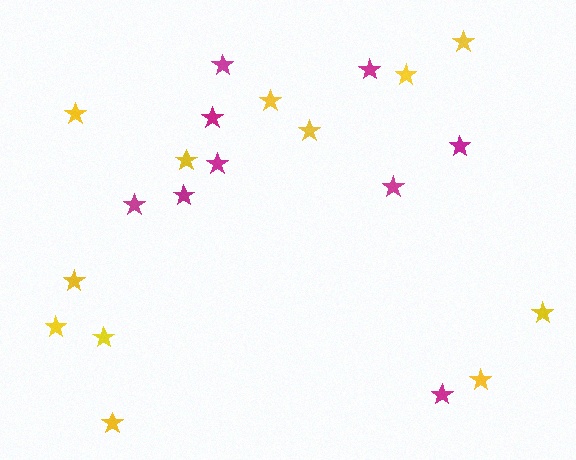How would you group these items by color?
There are 2 groups: one group of yellow stars (12) and one group of magenta stars (9).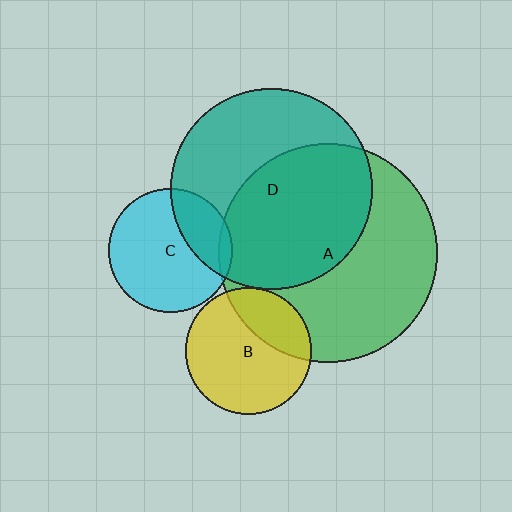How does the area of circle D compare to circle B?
Approximately 2.5 times.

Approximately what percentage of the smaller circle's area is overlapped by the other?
Approximately 5%.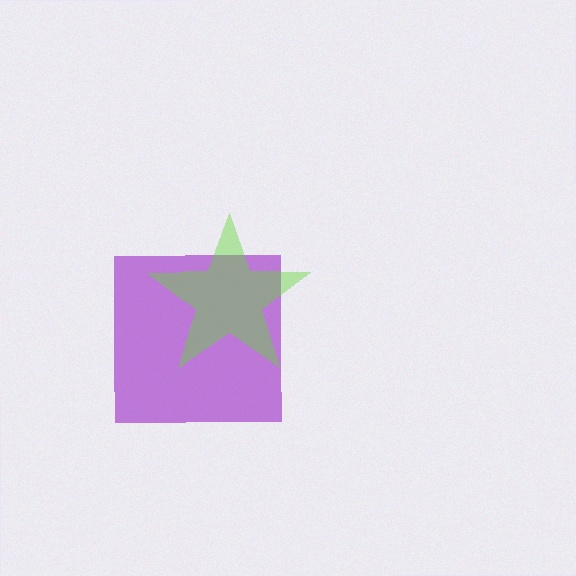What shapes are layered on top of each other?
The layered shapes are: a purple square, a lime star.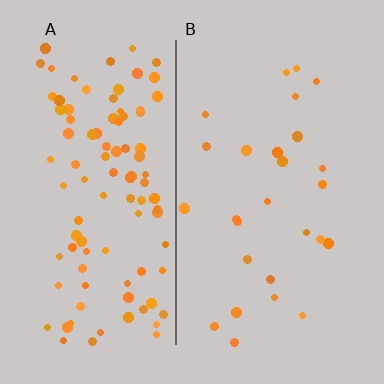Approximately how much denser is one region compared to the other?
Approximately 3.7× — region A over region B.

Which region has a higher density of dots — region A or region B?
A (the left).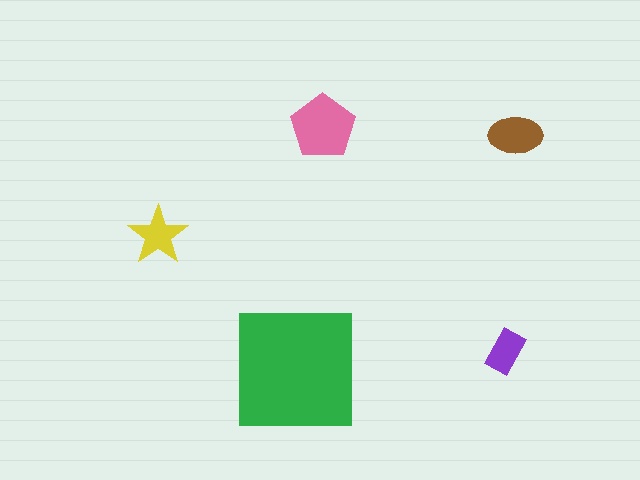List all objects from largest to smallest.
The green square, the pink pentagon, the brown ellipse, the yellow star, the purple rectangle.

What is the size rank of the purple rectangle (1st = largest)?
5th.